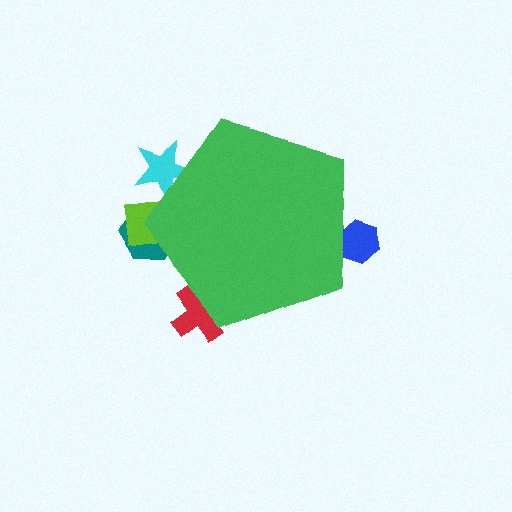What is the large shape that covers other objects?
A green pentagon.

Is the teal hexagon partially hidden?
Yes, the teal hexagon is partially hidden behind the green pentagon.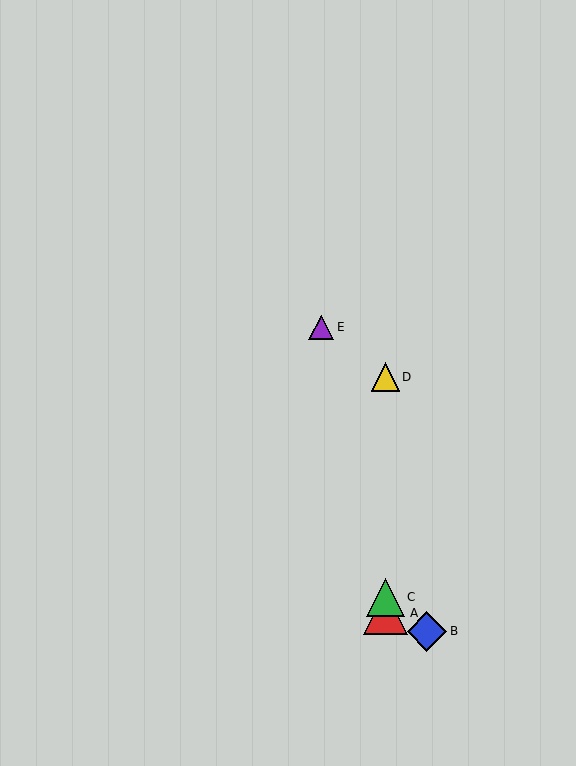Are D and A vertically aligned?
Yes, both are at x≈385.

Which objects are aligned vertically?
Objects A, C, D are aligned vertically.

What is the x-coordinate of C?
Object C is at x≈385.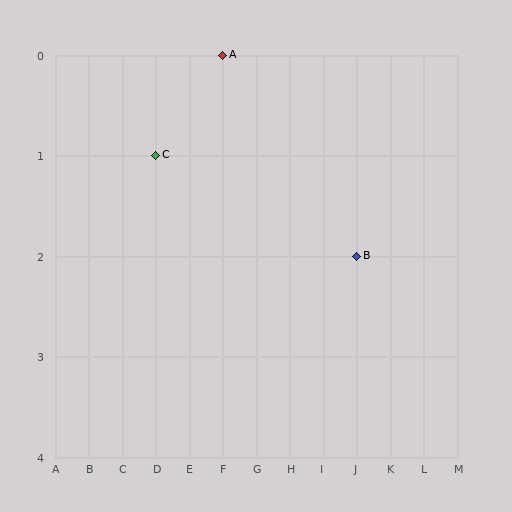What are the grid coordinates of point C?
Point C is at grid coordinates (D, 1).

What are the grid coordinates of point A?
Point A is at grid coordinates (F, 0).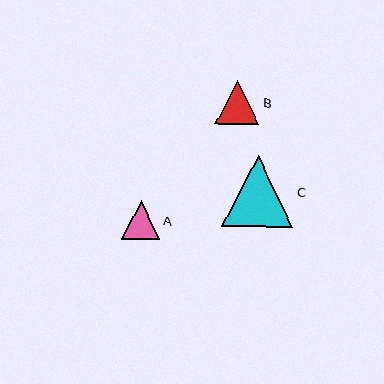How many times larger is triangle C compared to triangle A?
Triangle C is approximately 1.8 times the size of triangle A.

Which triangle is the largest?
Triangle C is the largest with a size of approximately 72 pixels.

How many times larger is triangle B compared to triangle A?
Triangle B is approximately 1.1 times the size of triangle A.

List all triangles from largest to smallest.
From largest to smallest: C, B, A.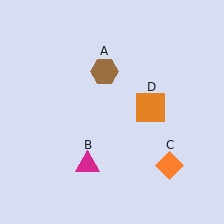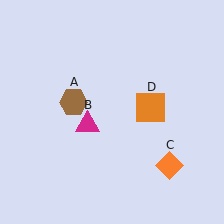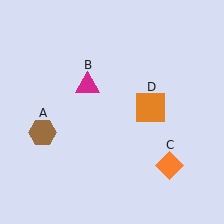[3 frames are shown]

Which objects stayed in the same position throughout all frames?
Orange diamond (object C) and orange square (object D) remained stationary.